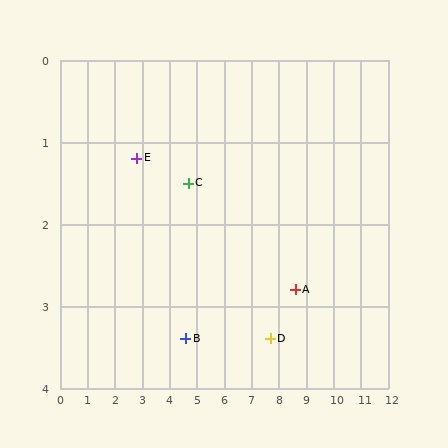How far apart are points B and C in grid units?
Points B and C are about 1.9 grid units apart.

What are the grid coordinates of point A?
Point A is at approximately (8.6, 2.8).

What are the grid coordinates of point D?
Point D is at approximately (7.7, 3.4).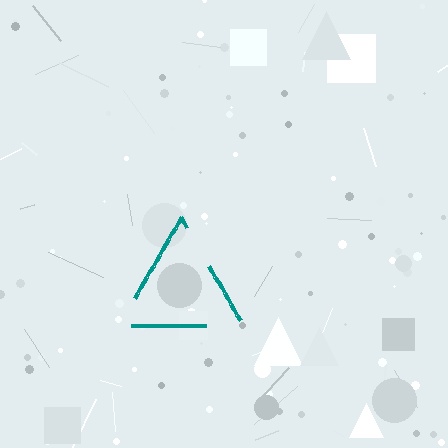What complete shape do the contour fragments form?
The contour fragments form a triangle.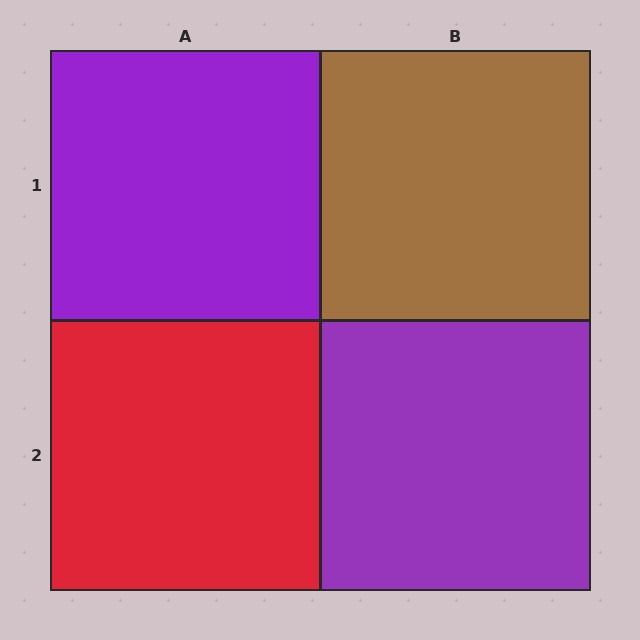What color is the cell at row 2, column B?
Purple.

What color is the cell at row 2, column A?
Red.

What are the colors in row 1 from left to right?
Purple, brown.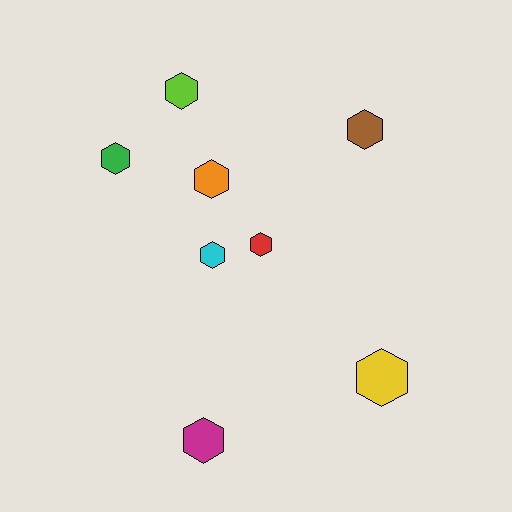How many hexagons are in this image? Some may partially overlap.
There are 8 hexagons.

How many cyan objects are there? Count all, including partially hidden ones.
There is 1 cyan object.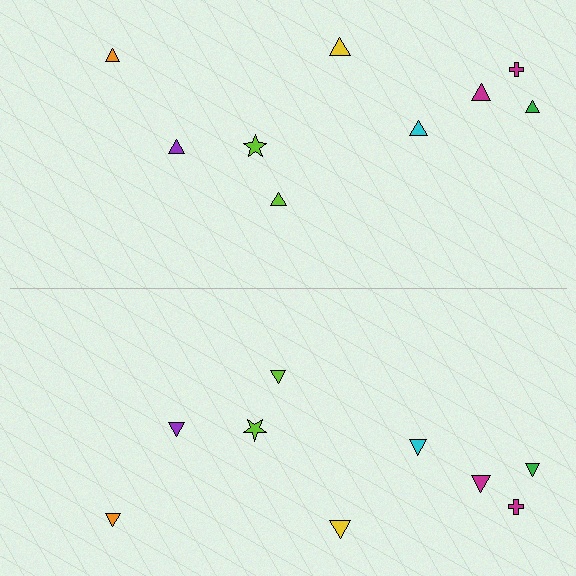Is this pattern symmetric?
Yes, this pattern has bilateral (reflection) symmetry.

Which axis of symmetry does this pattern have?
The pattern has a horizontal axis of symmetry running through the center of the image.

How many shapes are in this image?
There are 18 shapes in this image.